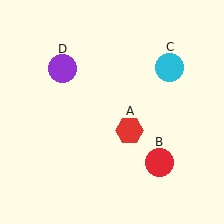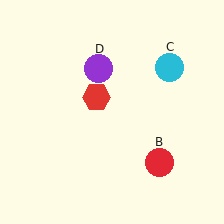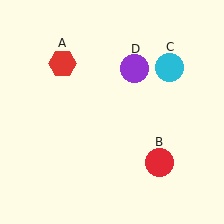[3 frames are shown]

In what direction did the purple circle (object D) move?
The purple circle (object D) moved right.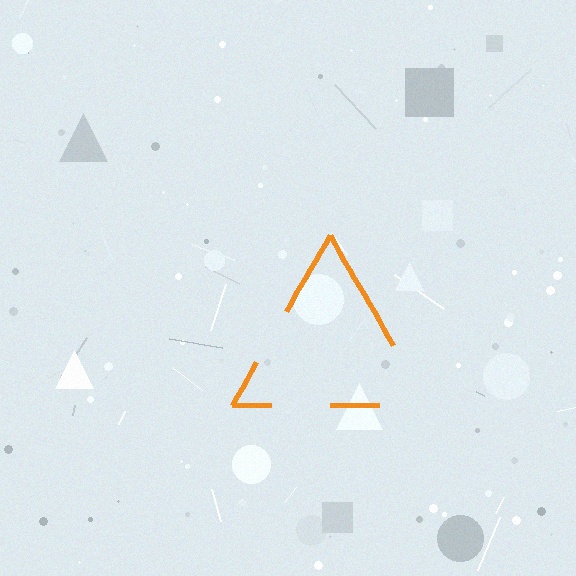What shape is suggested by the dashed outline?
The dashed outline suggests a triangle.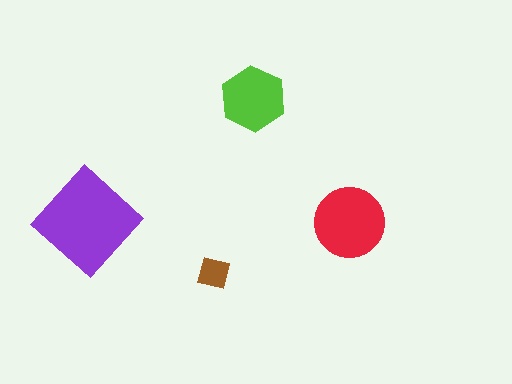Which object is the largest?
The purple diamond.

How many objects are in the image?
There are 4 objects in the image.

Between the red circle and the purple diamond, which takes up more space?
The purple diamond.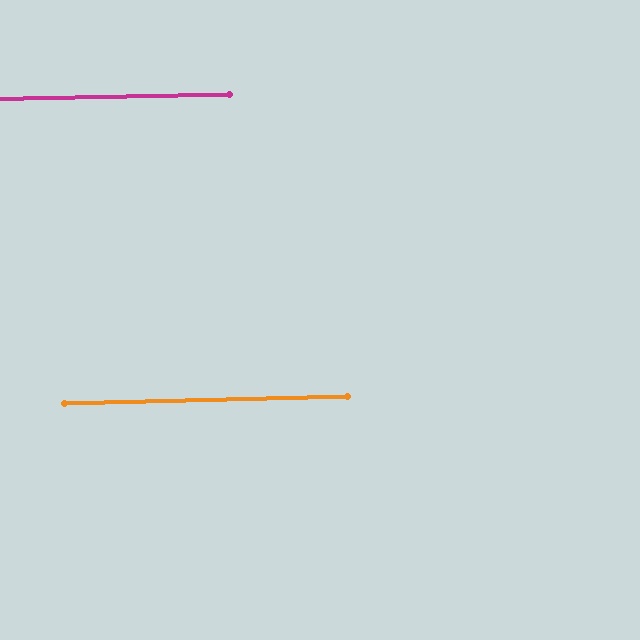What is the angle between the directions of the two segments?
Approximately 0 degrees.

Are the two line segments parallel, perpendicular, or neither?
Parallel — their directions differ by only 0.3°.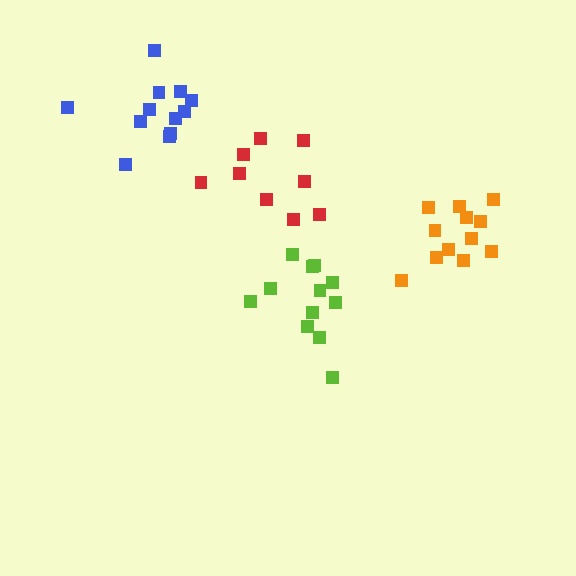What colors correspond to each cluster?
The clusters are colored: blue, red, orange, lime.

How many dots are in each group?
Group 1: 12 dots, Group 2: 9 dots, Group 3: 12 dots, Group 4: 12 dots (45 total).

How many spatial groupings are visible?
There are 4 spatial groupings.